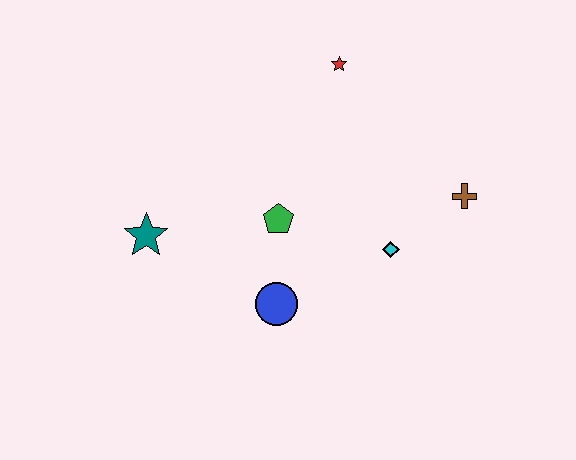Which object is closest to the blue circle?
The green pentagon is closest to the blue circle.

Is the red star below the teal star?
No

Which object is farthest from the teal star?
The brown cross is farthest from the teal star.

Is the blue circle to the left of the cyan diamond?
Yes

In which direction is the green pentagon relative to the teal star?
The green pentagon is to the right of the teal star.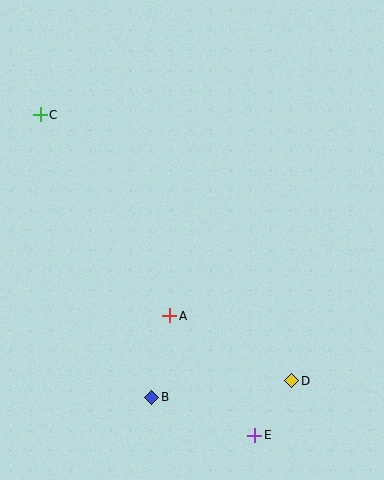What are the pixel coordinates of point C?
Point C is at (40, 115).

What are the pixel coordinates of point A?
Point A is at (170, 316).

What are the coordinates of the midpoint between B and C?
The midpoint between B and C is at (96, 256).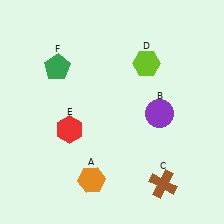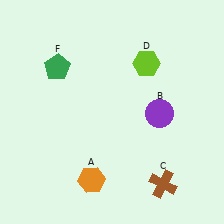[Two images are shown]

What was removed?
The red hexagon (E) was removed in Image 2.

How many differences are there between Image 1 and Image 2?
There is 1 difference between the two images.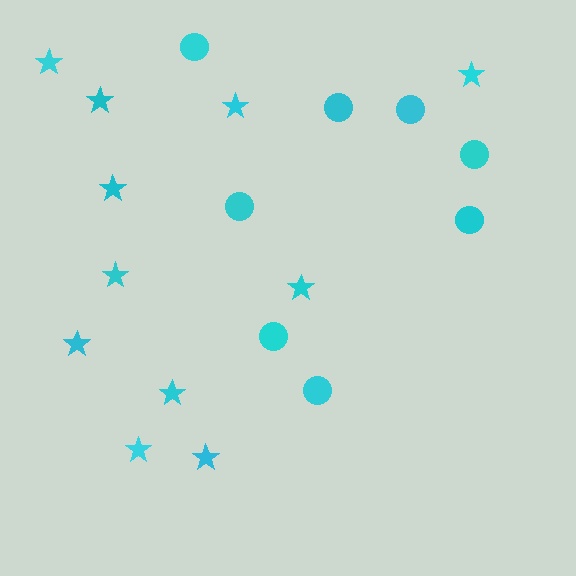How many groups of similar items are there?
There are 2 groups: one group of stars (11) and one group of circles (8).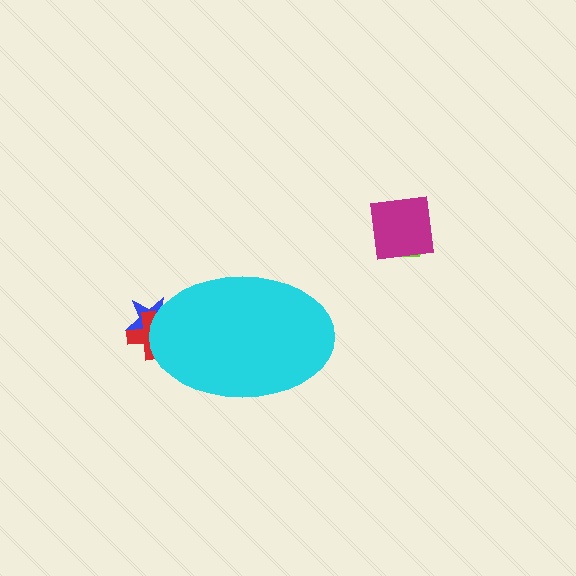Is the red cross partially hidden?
Yes, the red cross is partially hidden behind the cyan ellipse.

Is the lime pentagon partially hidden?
No, the lime pentagon is fully visible.